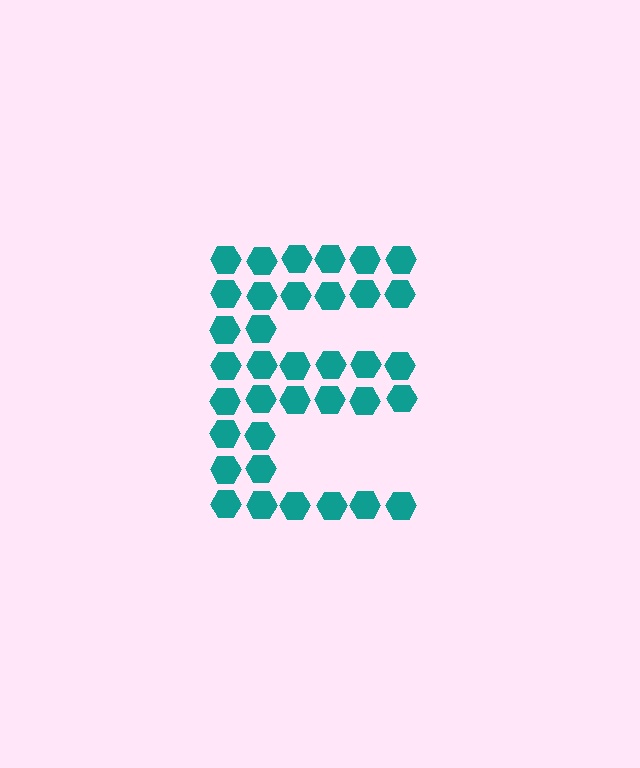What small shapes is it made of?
It is made of small hexagons.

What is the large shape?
The large shape is the letter E.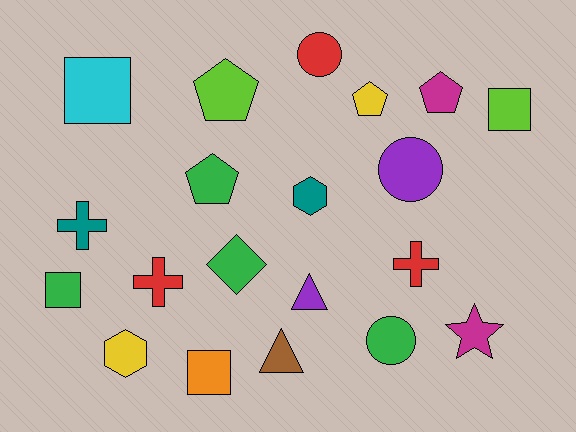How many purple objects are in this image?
There are 2 purple objects.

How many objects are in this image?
There are 20 objects.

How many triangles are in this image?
There are 2 triangles.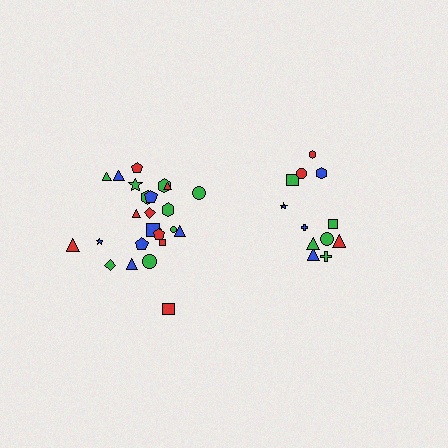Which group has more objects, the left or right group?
The left group.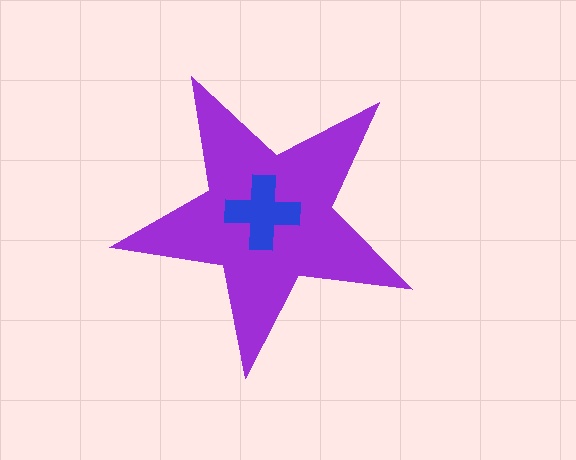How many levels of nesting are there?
2.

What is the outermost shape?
The purple star.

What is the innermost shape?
The blue cross.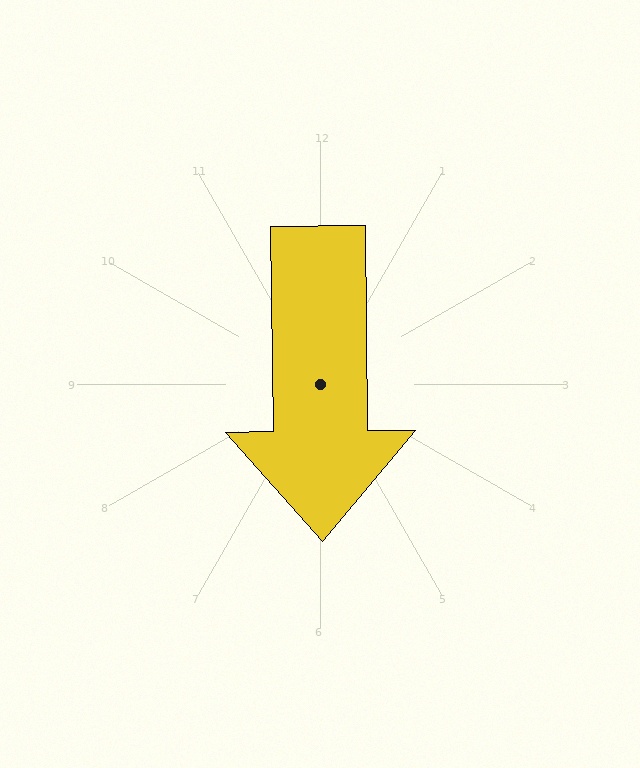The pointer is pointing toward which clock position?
Roughly 6 o'clock.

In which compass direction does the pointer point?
South.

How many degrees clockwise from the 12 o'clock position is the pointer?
Approximately 179 degrees.